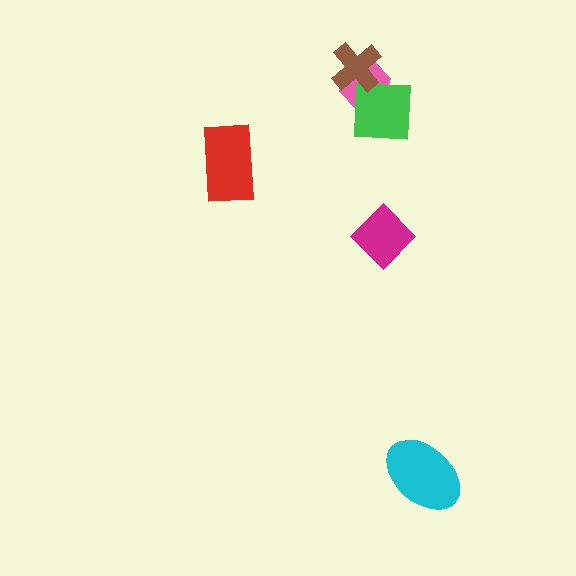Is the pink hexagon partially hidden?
Yes, it is partially covered by another shape.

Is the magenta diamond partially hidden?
No, no other shape covers it.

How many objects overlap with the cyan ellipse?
0 objects overlap with the cyan ellipse.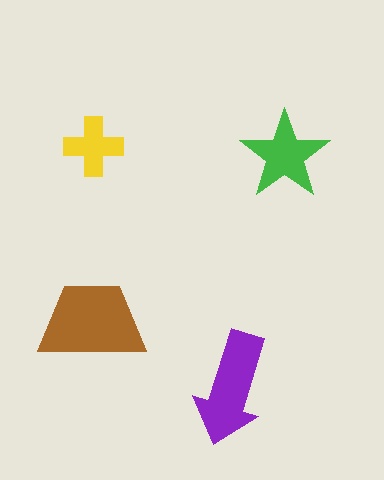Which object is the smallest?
The yellow cross.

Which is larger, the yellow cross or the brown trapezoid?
The brown trapezoid.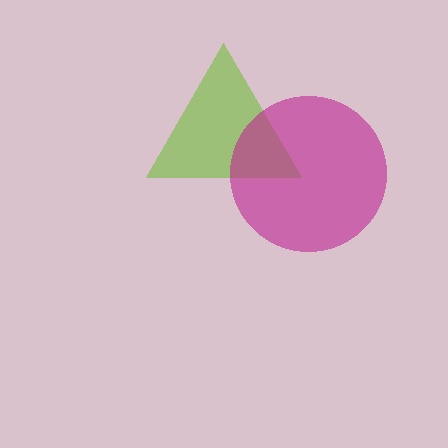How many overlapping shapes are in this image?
There are 2 overlapping shapes in the image.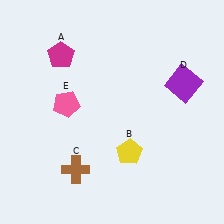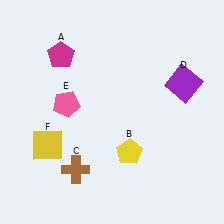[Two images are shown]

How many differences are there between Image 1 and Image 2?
There is 1 difference between the two images.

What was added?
A yellow square (F) was added in Image 2.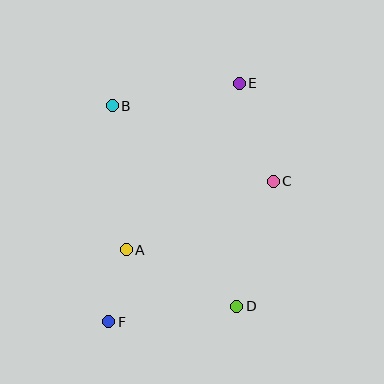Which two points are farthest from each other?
Points E and F are farthest from each other.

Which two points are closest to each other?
Points A and F are closest to each other.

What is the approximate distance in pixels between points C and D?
The distance between C and D is approximately 130 pixels.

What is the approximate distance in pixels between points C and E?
The distance between C and E is approximately 104 pixels.